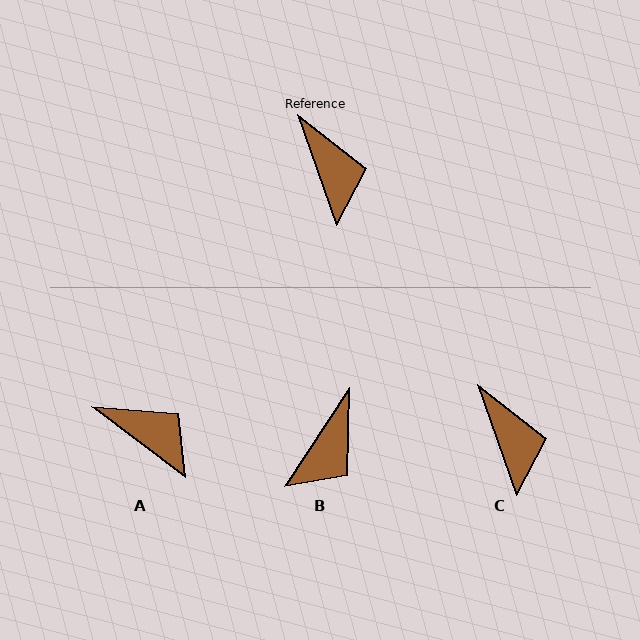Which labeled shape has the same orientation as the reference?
C.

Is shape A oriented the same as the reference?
No, it is off by about 33 degrees.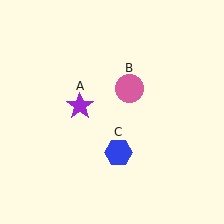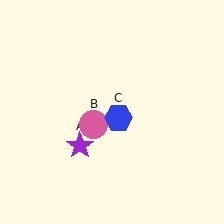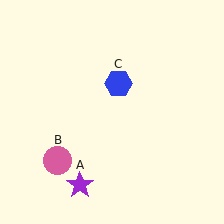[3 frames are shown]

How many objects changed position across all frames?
3 objects changed position: purple star (object A), pink circle (object B), blue hexagon (object C).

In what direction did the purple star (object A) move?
The purple star (object A) moved down.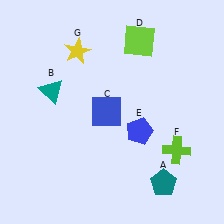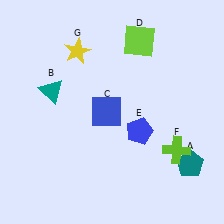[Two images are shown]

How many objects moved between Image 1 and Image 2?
1 object moved between the two images.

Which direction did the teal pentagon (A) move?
The teal pentagon (A) moved right.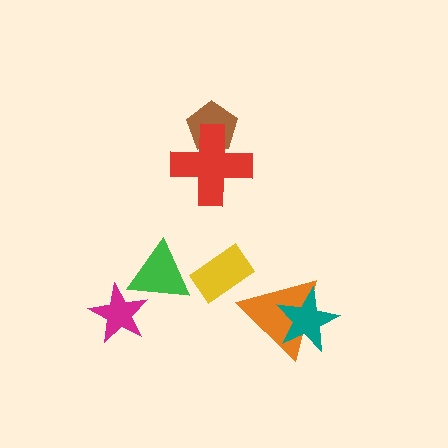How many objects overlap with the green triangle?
1 object overlaps with the green triangle.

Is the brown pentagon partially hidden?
Yes, it is partially covered by another shape.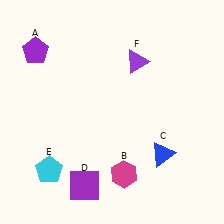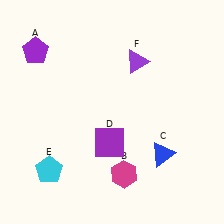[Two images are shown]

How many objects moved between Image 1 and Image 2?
1 object moved between the two images.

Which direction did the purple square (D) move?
The purple square (D) moved up.